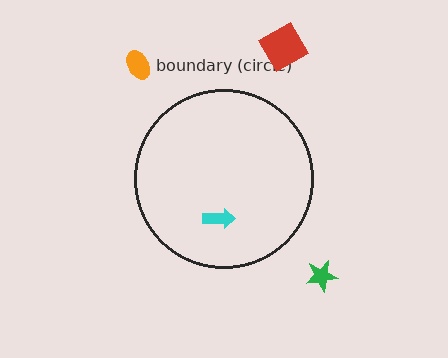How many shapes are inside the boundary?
1 inside, 3 outside.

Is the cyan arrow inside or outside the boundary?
Inside.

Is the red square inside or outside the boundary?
Outside.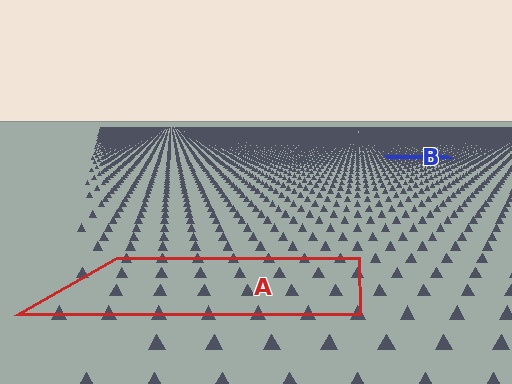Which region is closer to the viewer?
Region A is closer. The texture elements there are larger and more spread out.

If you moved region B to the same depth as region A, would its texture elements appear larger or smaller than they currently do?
They would appear larger. At a closer depth, the same texture elements are projected at a bigger on-screen size.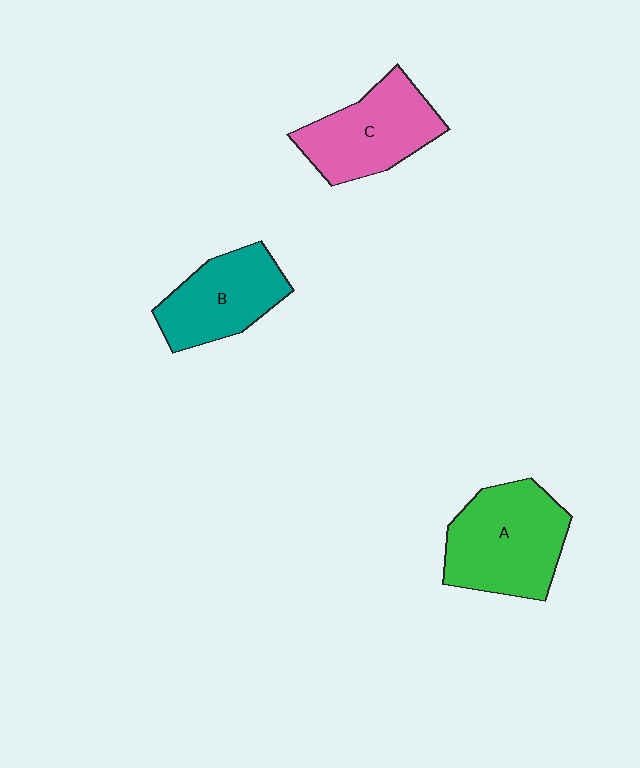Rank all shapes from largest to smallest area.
From largest to smallest: A (green), C (pink), B (teal).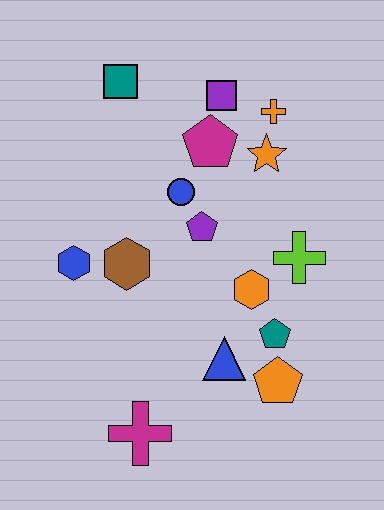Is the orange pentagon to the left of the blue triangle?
No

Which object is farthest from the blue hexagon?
The orange cross is farthest from the blue hexagon.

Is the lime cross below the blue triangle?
No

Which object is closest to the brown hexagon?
The blue hexagon is closest to the brown hexagon.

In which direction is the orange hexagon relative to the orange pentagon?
The orange hexagon is above the orange pentagon.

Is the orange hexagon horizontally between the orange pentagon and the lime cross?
No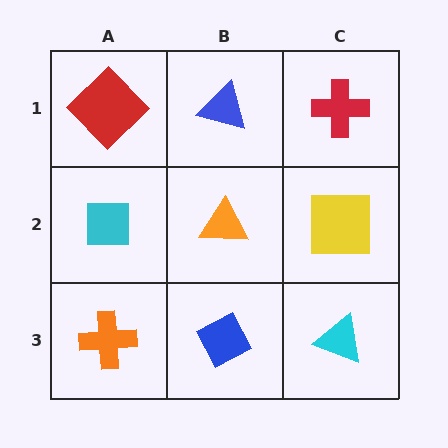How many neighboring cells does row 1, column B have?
3.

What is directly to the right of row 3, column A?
A blue diamond.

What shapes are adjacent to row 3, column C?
A yellow square (row 2, column C), a blue diamond (row 3, column B).